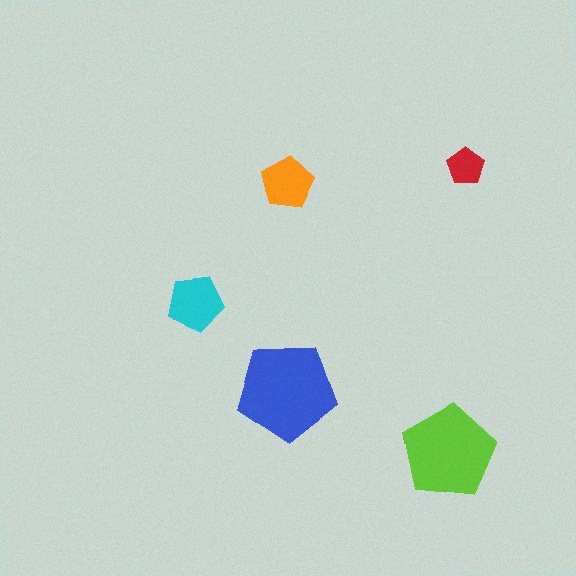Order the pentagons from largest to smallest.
the blue one, the lime one, the cyan one, the orange one, the red one.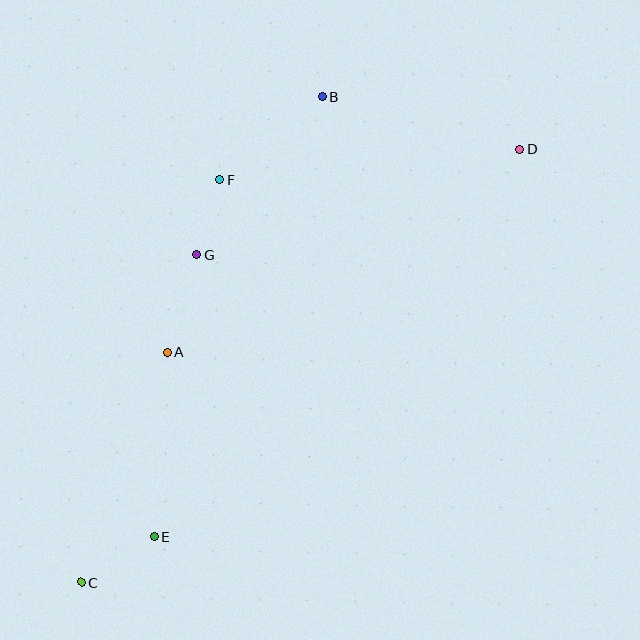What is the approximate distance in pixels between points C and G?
The distance between C and G is approximately 348 pixels.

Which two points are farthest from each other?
Points C and D are farthest from each other.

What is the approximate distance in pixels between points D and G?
The distance between D and G is approximately 340 pixels.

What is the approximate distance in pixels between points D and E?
The distance between D and E is approximately 533 pixels.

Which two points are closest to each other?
Points F and G are closest to each other.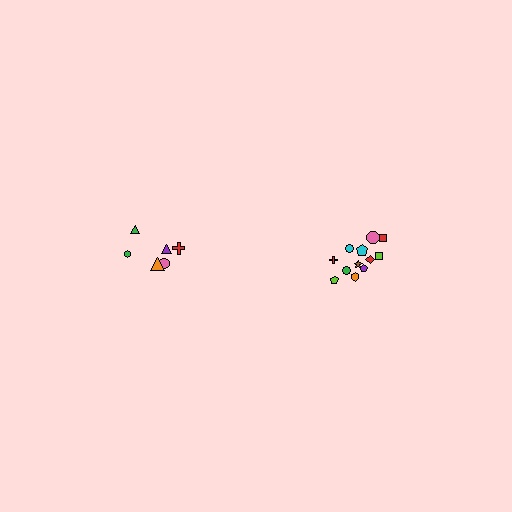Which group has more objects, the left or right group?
The right group.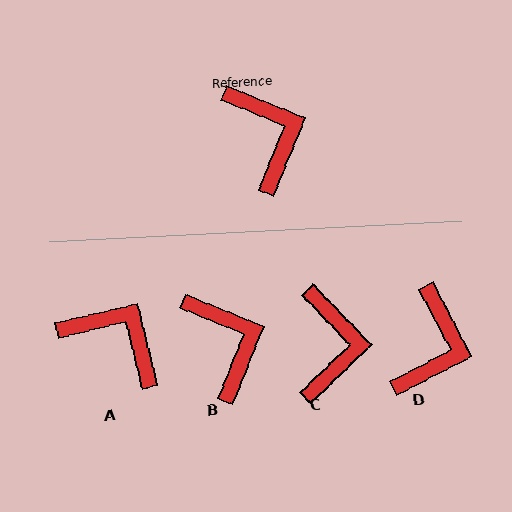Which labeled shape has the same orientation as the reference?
B.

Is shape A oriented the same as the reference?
No, it is off by about 36 degrees.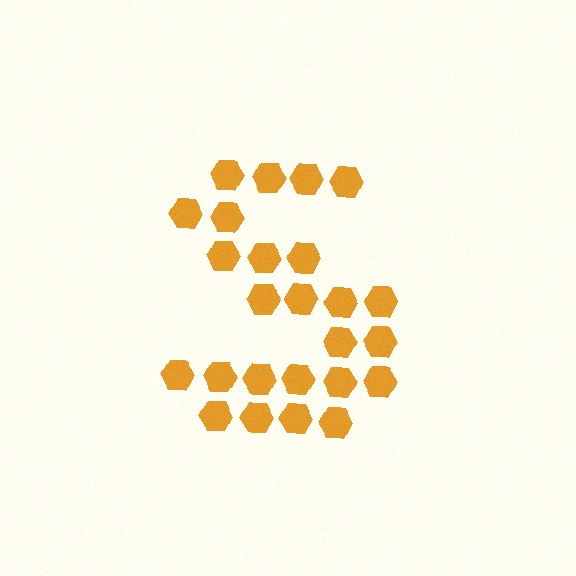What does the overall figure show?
The overall figure shows the letter S.